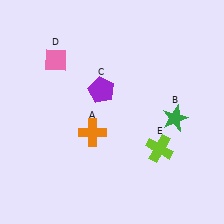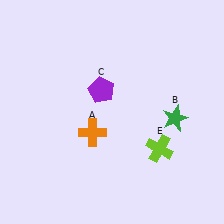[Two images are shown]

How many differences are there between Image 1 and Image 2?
There is 1 difference between the two images.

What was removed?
The pink diamond (D) was removed in Image 2.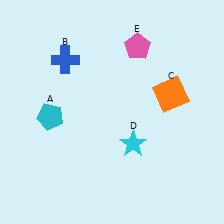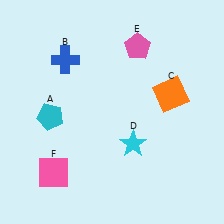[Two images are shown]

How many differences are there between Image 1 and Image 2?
There is 1 difference between the two images.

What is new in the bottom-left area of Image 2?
A pink square (F) was added in the bottom-left area of Image 2.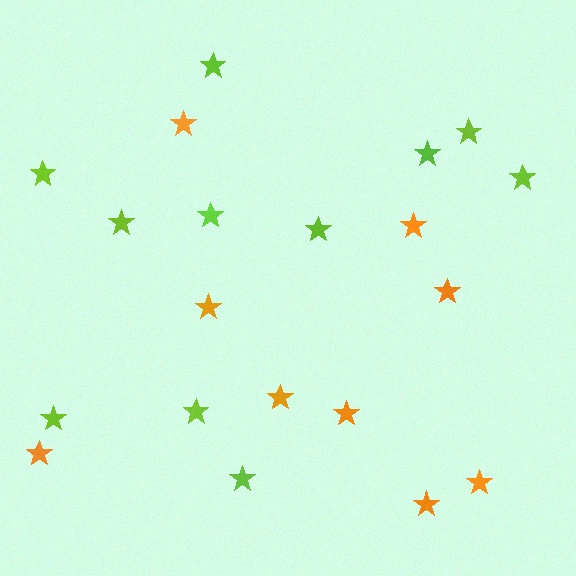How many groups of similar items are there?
There are 2 groups: one group of orange stars (9) and one group of lime stars (11).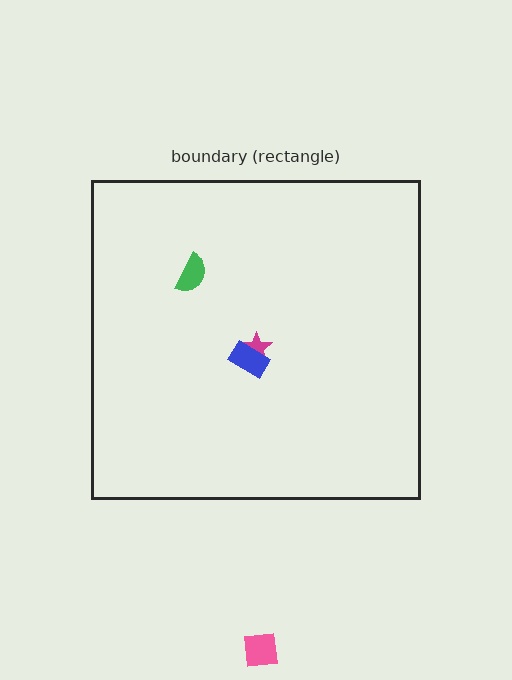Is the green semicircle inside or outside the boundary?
Inside.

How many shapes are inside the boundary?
3 inside, 1 outside.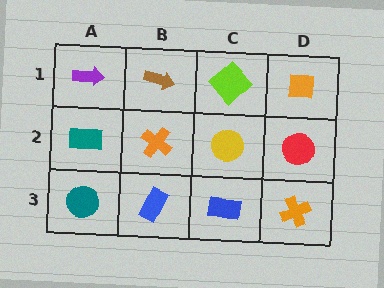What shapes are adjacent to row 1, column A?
A teal rectangle (row 2, column A), a brown arrow (row 1, column B).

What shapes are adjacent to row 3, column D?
A red circle (row 2, column D), a blue rectangle (row 3, column C).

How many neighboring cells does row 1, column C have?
3.